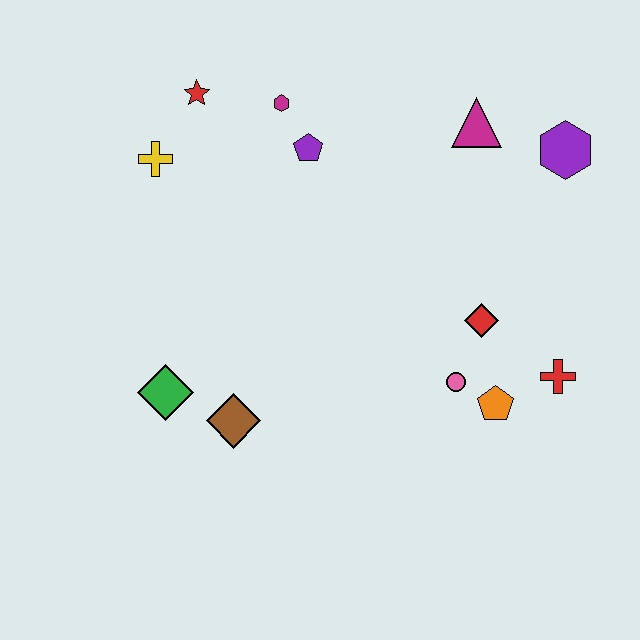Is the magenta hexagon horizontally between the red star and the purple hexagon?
Yes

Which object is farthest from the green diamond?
The purple hexagon is farthest from the green diamond.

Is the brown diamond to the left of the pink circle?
Yes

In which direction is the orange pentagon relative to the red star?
The orange pentagon is below the red star.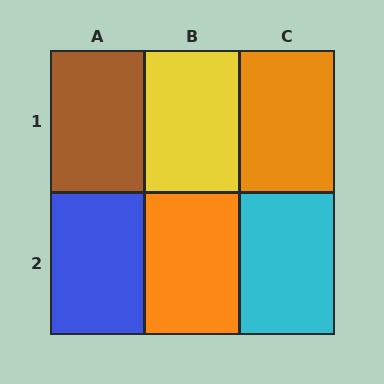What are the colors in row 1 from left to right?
Brown, yellow, orange.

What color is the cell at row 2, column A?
Blue.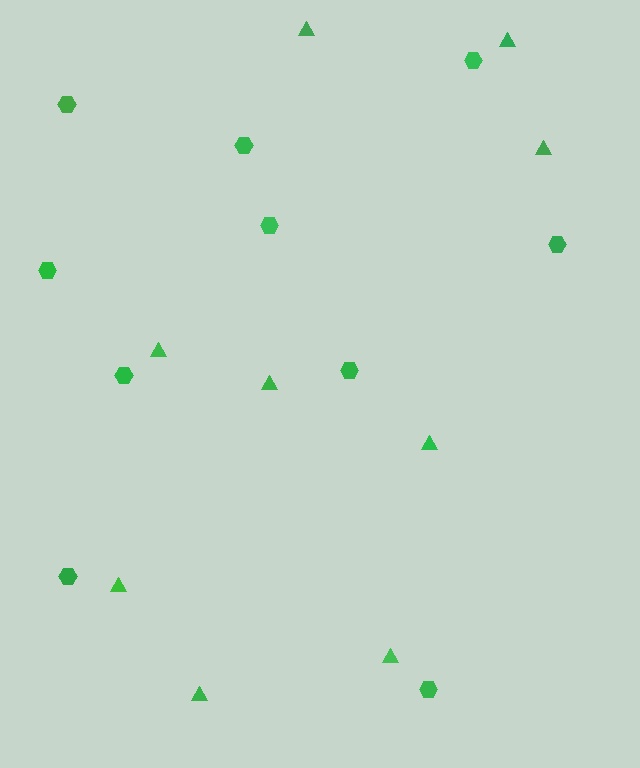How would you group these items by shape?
There are 2 groups: one group of hexagons (10) and one group of triangles (9).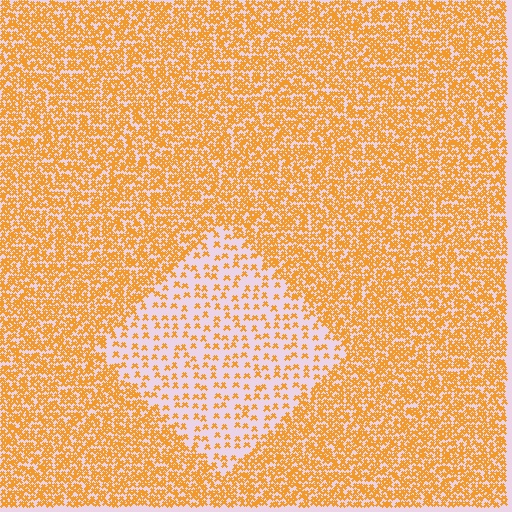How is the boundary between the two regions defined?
The boundary is defined by a change in element density (approximately 2.8x ratio). All elements are the same color, size, and shape.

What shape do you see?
I see a diamond.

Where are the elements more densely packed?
The elements are more densely packed outside the diamond boundary.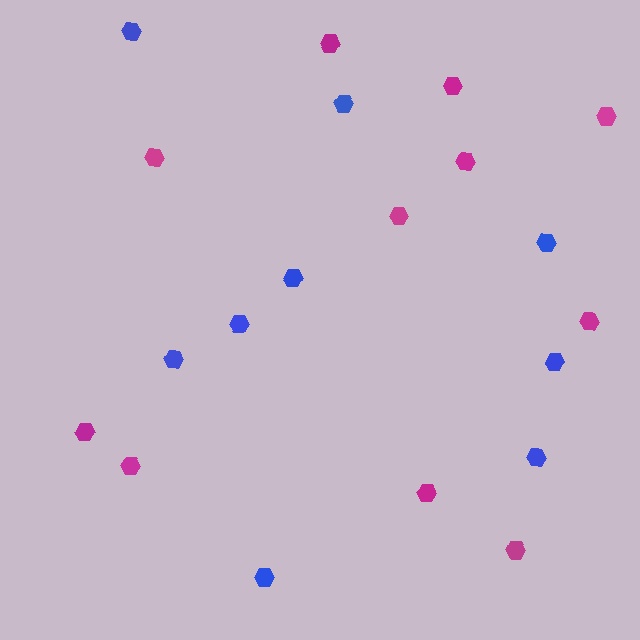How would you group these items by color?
There are 2 groups: one group of magenta hexagons (11) and one group of blue hexagons (9).